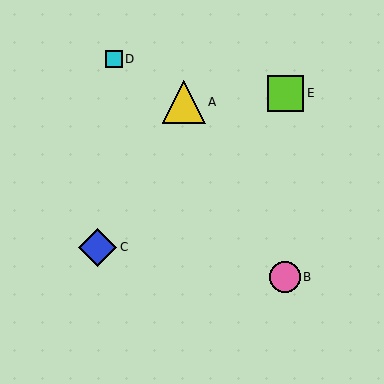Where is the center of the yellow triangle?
The center of the yellow triangle is at (184, 102).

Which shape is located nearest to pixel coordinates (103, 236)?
The blue diamond (labeled C) at (98, 247) is nearest to that location.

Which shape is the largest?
The yellow triangle (labeled A) is the largest.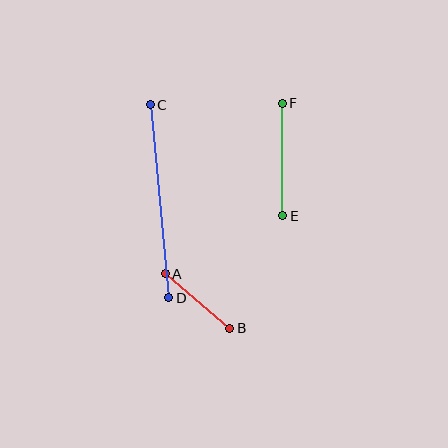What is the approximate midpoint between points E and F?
The midpoint is at approximately (282, 159) pixels.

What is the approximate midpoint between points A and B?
The midpoint is at approximately (197, 301) pixels.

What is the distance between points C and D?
The distance is approximately 194 pixels.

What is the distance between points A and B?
The distance is approximately 85 pixels.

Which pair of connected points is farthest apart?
Points C and D are farthest apart.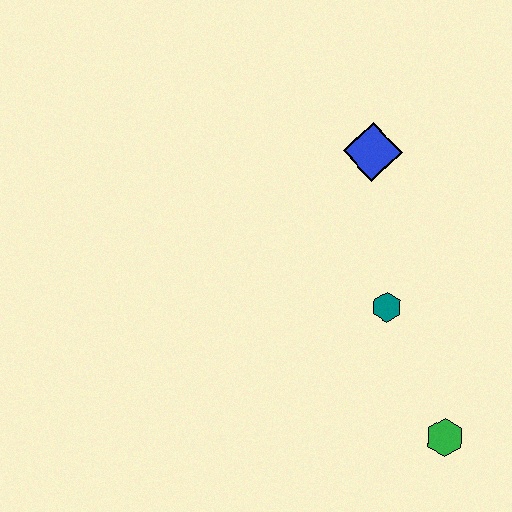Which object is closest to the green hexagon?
The teal hexagon is closest to the green hexagon.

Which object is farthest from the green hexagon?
The blue diamond is farthest from the green hexagon.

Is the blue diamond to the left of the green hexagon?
Yes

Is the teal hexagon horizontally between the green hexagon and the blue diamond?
Yes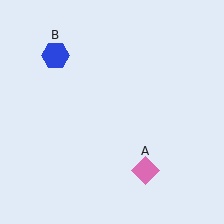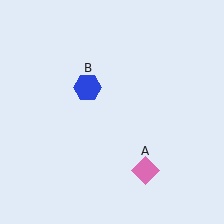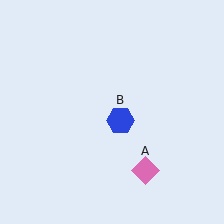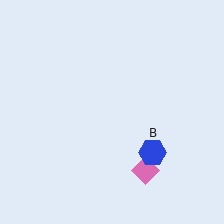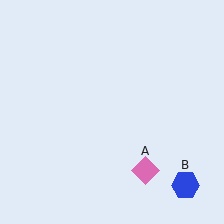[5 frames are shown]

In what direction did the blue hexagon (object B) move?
The blue hexagon (object B) moved down and to the right.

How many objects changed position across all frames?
1 object changed position: blue hexagon (object B).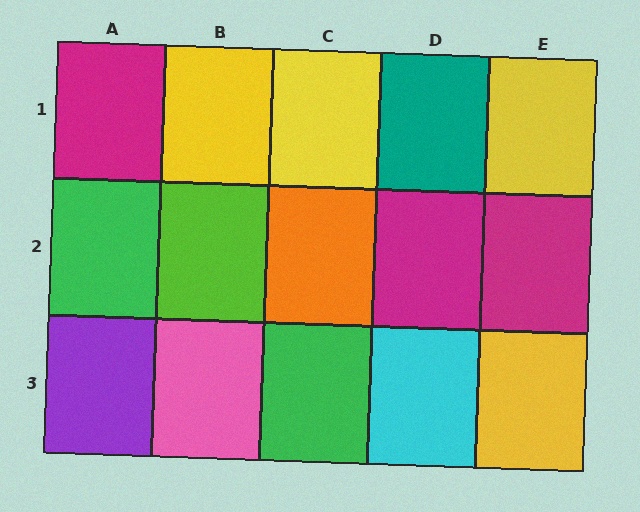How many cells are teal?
1 cell is teal.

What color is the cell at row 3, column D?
Cyan.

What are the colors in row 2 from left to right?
Green, lime, orange, magenta, magenta.